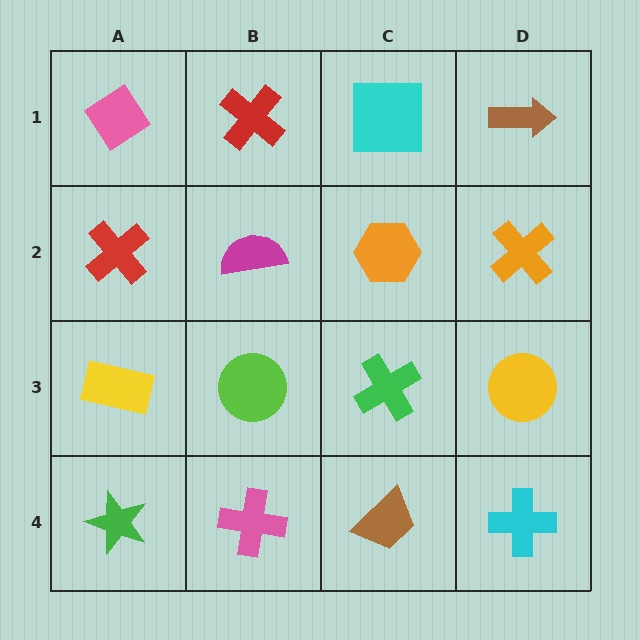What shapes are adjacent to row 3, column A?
A red cross (row 2, column A), a green star (row 4, column A), a lime circle (row 3, column B).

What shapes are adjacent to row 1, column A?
A red cross (row 2, column A), a red cross (row 1, column B).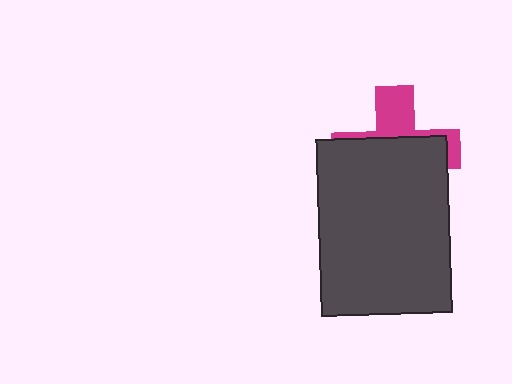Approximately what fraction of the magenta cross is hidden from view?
Roughly 65% of the magenta cross is hidden behind the dark gray rectangle.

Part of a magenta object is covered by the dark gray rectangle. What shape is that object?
It is a cross.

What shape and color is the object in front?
The object in front is a dark gray rectangle.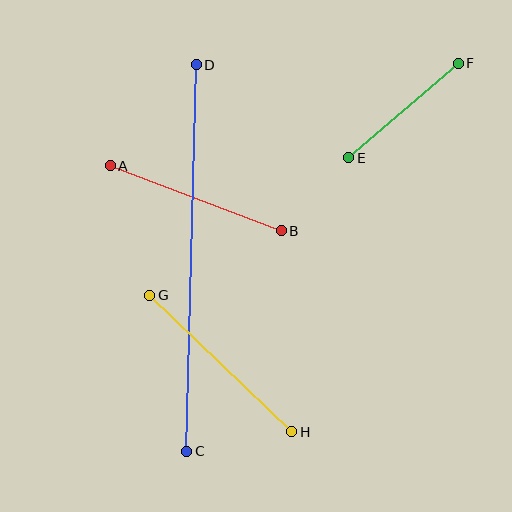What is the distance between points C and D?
The distance is approximately 387 pixels.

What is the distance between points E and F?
The distance is approximately 145 pixels.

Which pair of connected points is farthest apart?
Points C and D are farthest apart.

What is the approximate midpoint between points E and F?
The midpoint is at approximately (404, 110) pixels.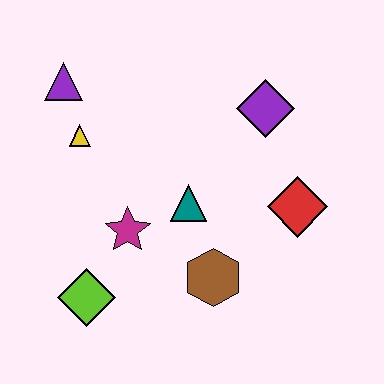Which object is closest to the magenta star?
The teal triangle is closest to the magenta star.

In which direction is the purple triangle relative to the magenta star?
The purple triangle is above the magenta star.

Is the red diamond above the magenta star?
Yes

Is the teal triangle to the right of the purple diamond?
No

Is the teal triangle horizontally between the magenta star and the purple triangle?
No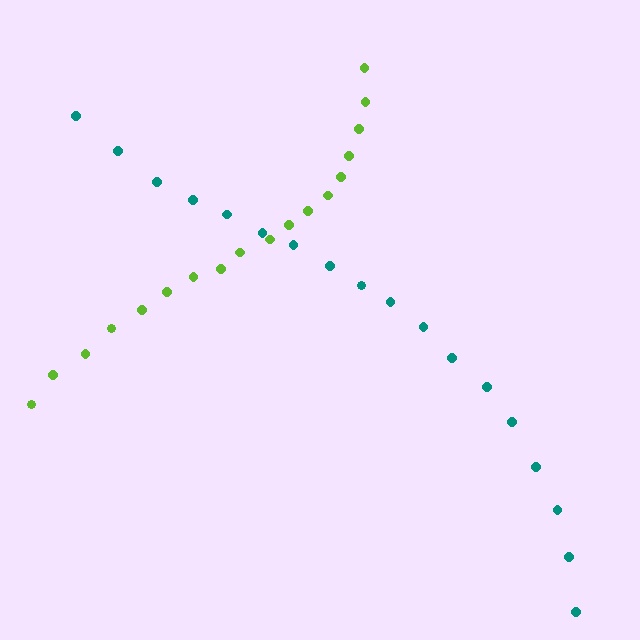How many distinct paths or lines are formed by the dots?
There are 2 distinct paths.